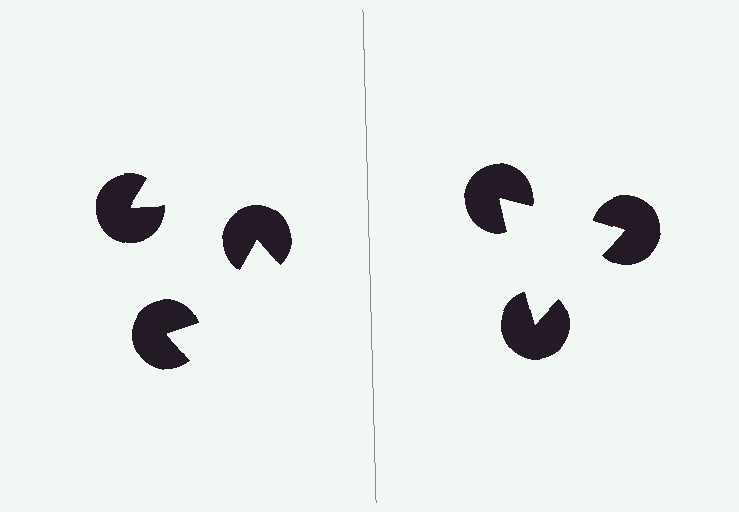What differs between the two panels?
The pac-man discs are positioned identically on both sides; only the wedge orientations differ. On the right they align to a triangle; on the left they are misaligned.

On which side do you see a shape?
An illusory triangle appears on the right side. On the left side the wedge cuts are rotated, so no coherent shape forms.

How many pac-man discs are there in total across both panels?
6 — 3 on each side.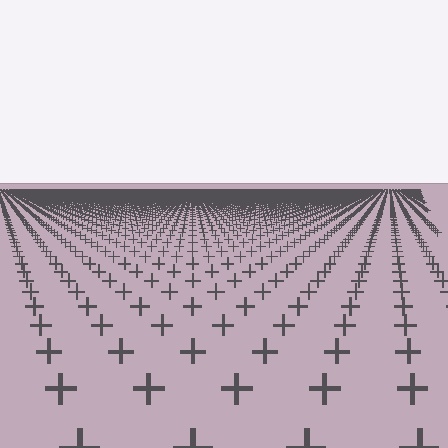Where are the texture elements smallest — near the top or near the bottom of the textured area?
Near the top.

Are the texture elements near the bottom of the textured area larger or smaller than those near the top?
Larger. Near the bottom, elements are closer to the viewer and appear at a bigger on-screen size.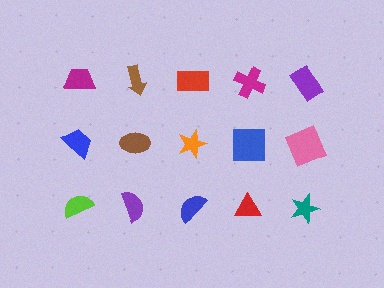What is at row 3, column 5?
A teal star.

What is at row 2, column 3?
An orange star.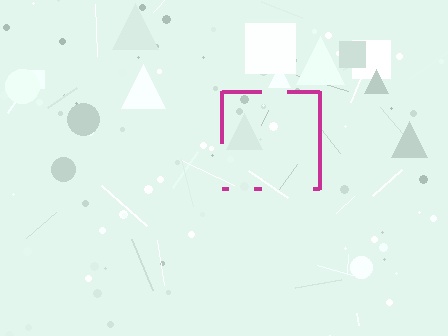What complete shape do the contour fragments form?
The contour fragments form a square.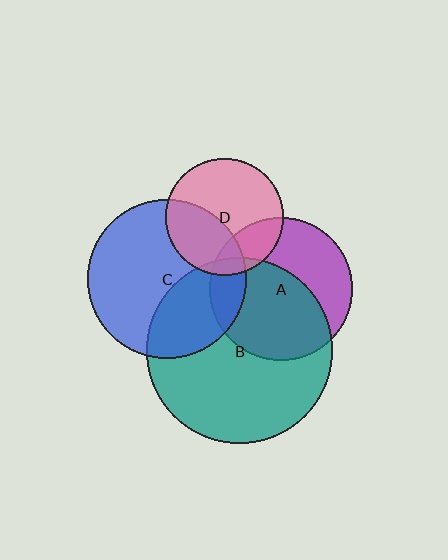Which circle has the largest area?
Circle B (teal).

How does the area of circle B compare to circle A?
Approximately 1.7 times.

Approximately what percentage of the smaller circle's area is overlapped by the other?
Approximately 35%.